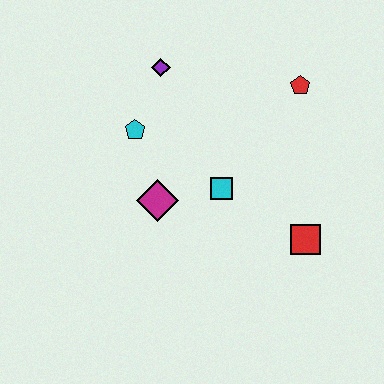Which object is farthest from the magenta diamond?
The red pentagon is farthest from the magenta diamond.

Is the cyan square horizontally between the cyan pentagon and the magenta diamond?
No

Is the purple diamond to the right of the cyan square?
No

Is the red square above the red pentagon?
No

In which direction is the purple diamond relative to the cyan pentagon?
The purple diamond is above the cyan pentagon.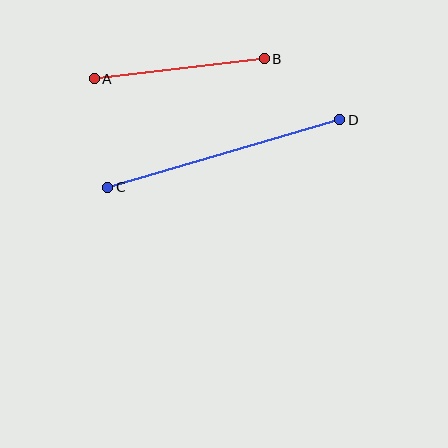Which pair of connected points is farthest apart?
Points C and D are farthest apart.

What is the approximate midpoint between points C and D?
The midpoint is at approximately (224, 153) pixels.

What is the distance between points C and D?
The distance is approximately 241 pixels.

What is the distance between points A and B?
The distance is approximately 171 pixels.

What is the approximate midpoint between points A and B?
The midpoint is at approximately (179, 69) pixels.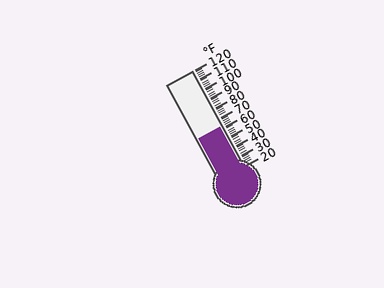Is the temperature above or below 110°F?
The temperature is below 110°F.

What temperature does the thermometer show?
The thermometer shows approximately 62°F.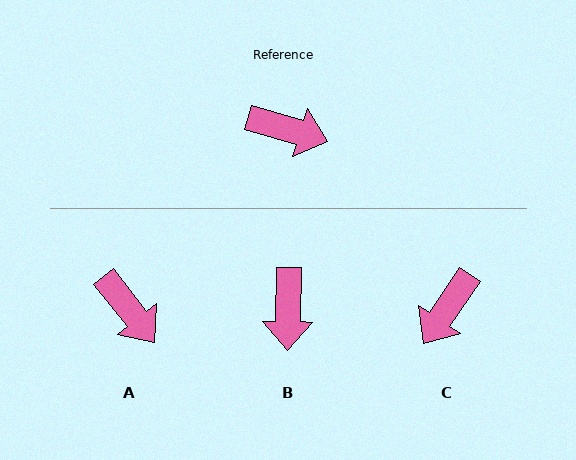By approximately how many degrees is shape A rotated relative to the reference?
Approximately 36 degrees clockwise.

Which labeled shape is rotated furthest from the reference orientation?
C, about 108 degrees away.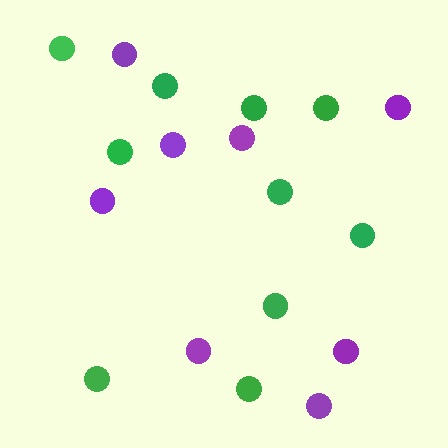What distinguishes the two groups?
There are 2 groups: one group of purple circles (8) and one group of green circles (10).